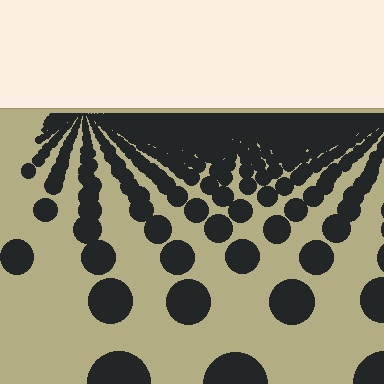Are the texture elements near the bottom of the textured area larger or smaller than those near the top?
Larger. Near the bottom, elements are closer to the viewer and appear at a bigger on-screen size.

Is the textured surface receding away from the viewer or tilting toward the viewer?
The surface is receding away from the viewer. Texture elements get smaller and denser toward the top.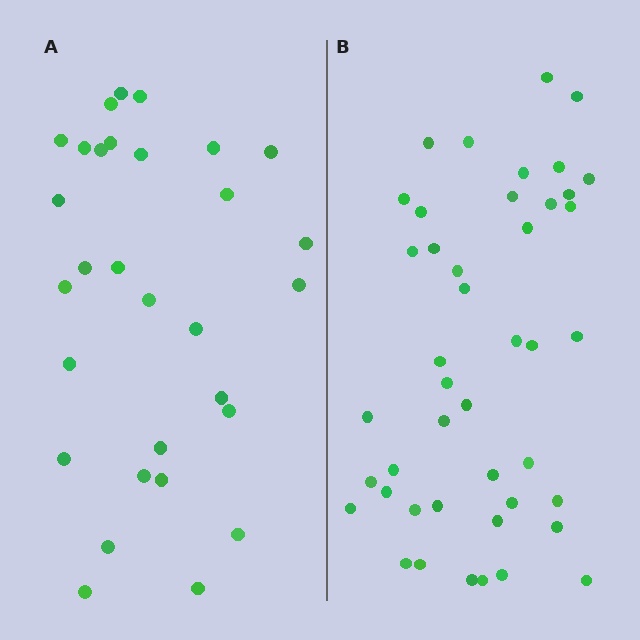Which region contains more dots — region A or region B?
Region B (the right region) has more dots.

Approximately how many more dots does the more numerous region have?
Region B has approximately 15 more dots than region A.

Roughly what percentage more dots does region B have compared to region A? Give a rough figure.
About 45% more.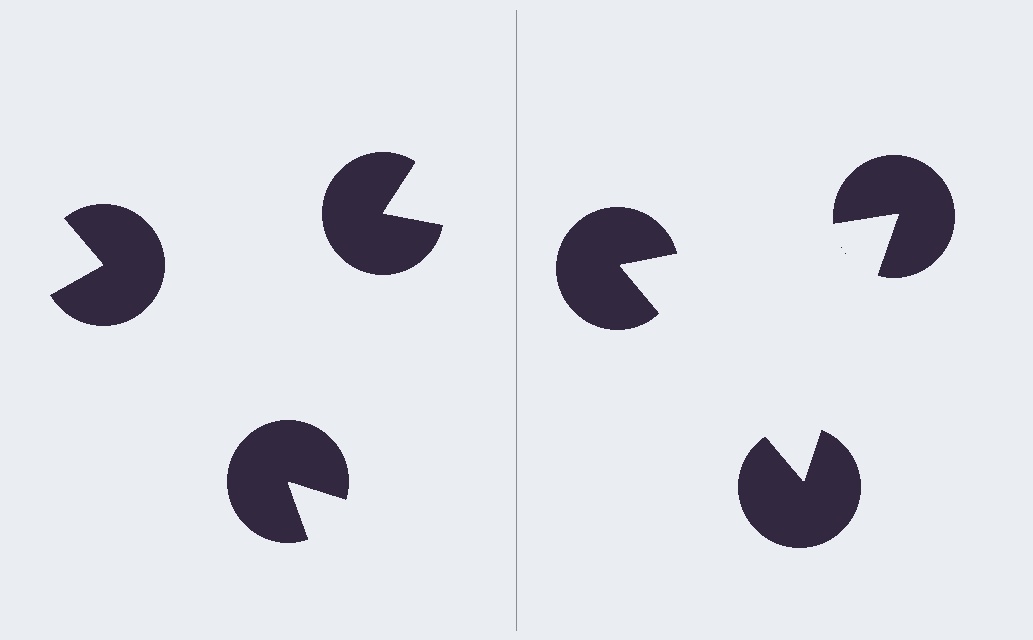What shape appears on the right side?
An illusory triangle.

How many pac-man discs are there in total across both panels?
6 — 3 on each side.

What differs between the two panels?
The pac-man discs are positioned identically on both sides; only the wedge orientations differ. On the right they align to a triangle; on the left they are misaligned.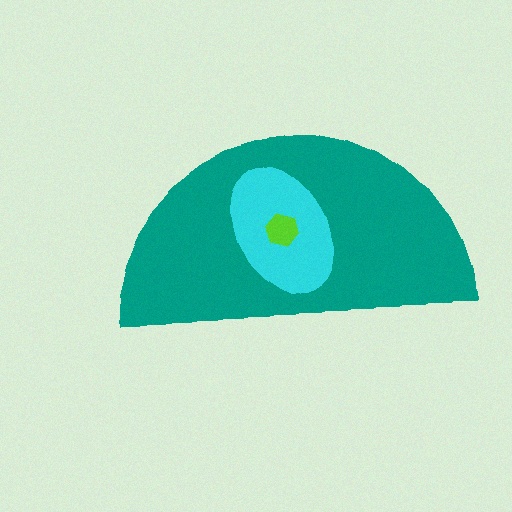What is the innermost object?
The lime hexagon.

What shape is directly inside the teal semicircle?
The cyan ellipse.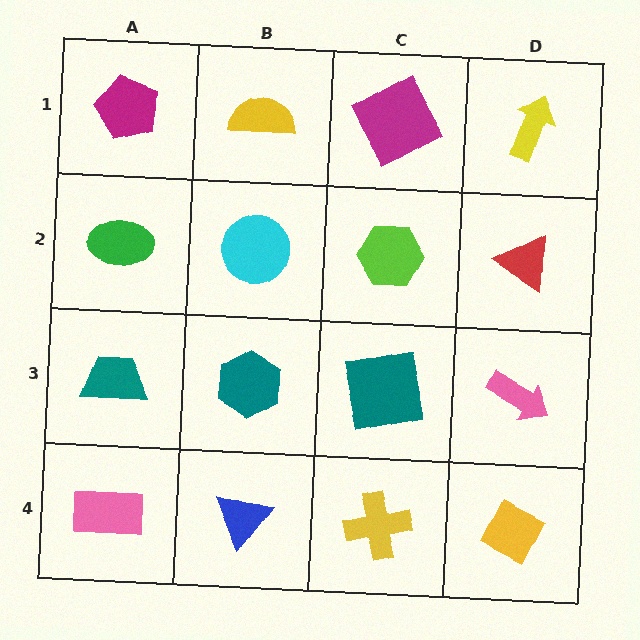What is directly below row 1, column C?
A lime hexagon.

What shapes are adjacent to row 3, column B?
A cyan circle (row 2, column B), a blue triangle (row 4, column B), a teal trapezoid (row 3, column A), a teal square (row 3, column C).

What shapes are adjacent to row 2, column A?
A magenta pentagon (row 1, column A), a teal trapezoid (row 3, column A), a cyan circle (row 2, column B).